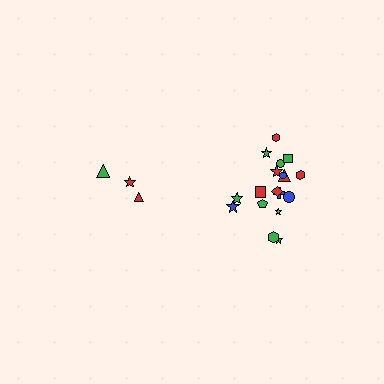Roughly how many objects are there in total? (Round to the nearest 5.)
Roughly 20 objects in total.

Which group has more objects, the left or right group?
The right group.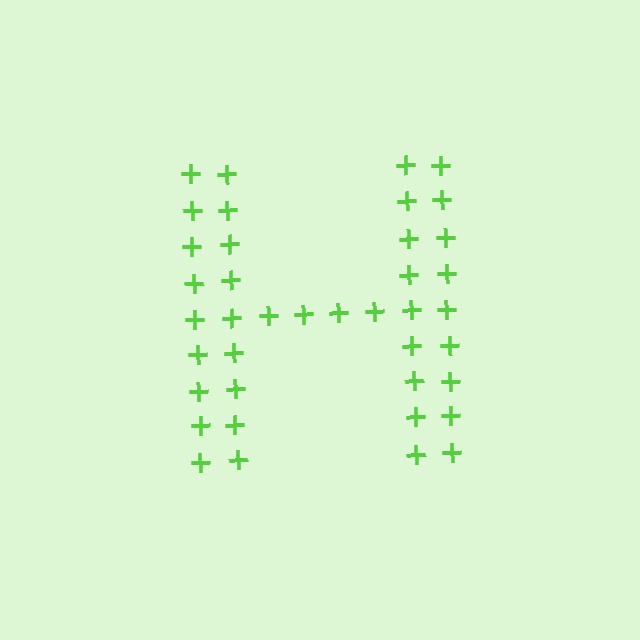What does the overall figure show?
The overall figure shows the letter H.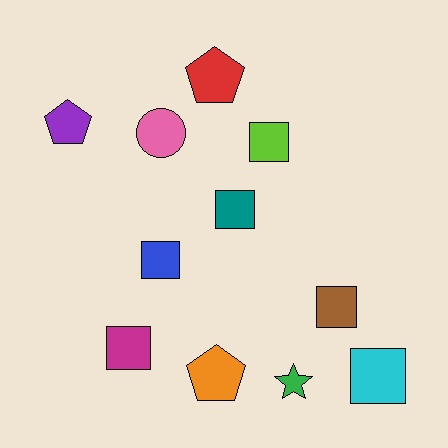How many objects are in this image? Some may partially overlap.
There are 11 objects.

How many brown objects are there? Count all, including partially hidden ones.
There is 1 brown object.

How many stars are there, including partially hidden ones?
There is 1 star.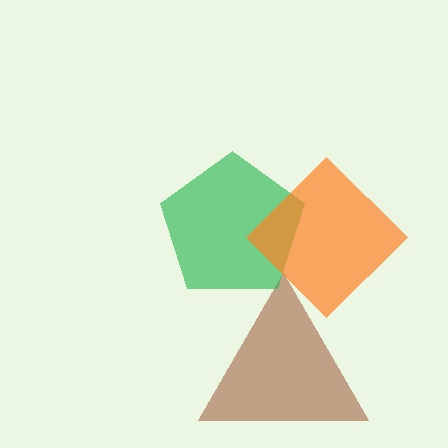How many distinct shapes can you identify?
There are 3 distinct shapes: a brown triangle, a green pentagon, an orange diamond.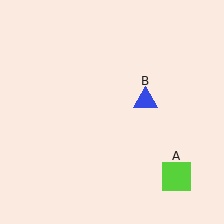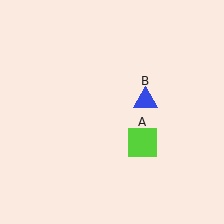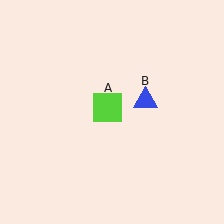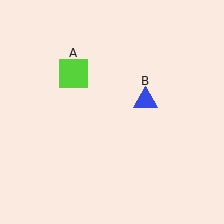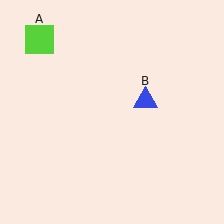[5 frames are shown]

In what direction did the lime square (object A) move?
The lime square (object A) moved up and to the left.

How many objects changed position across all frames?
1 object changed position: lime square (object A).